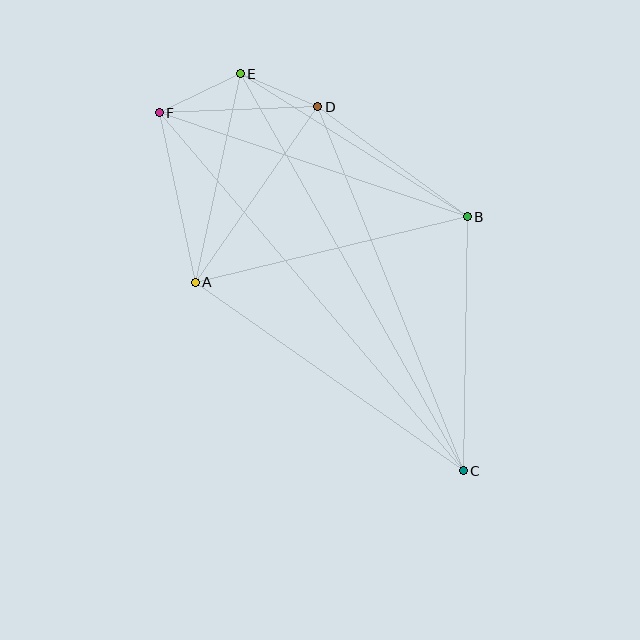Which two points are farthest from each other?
Points C and F are farthest from each other.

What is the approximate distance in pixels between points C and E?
The distance between C and E is approximately 455 pixels.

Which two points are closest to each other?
Points D and E are closest to each other.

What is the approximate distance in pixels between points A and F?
The distance between A and F is approximately 173 pixels.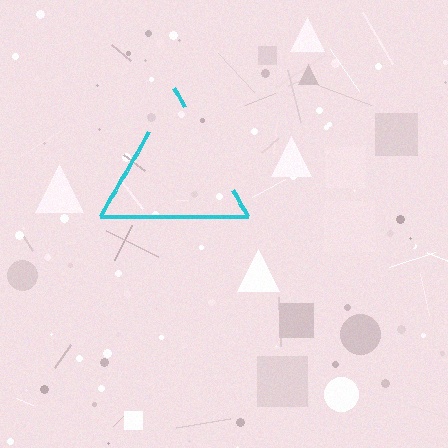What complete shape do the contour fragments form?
The contour fragments form a triangle.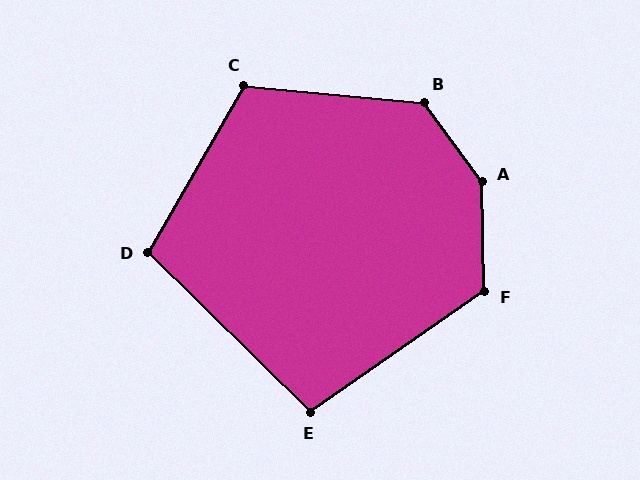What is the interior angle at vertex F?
Approximately 124 degrees (obtuse).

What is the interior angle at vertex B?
Approximately 132 degrees (obtuse).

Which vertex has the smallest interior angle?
E, at approximately 101 degrees.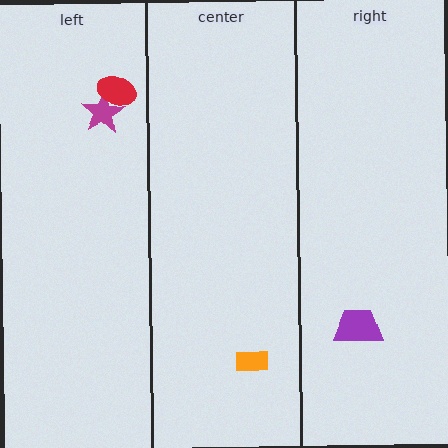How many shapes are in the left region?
2.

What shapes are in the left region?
The magenta star, the red ellipse.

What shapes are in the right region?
The purple trapezoid.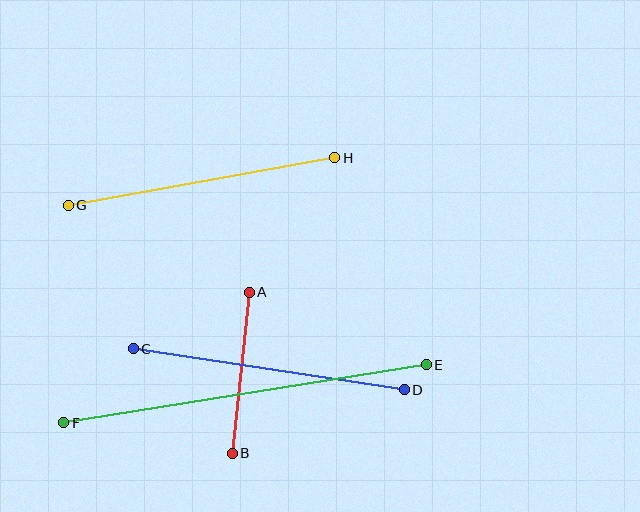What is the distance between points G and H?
The distance is approximately 271 pixels.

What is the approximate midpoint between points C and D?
The midpoint is at approximately (269, 369) pixels.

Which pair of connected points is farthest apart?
Points E and F are farthest apart.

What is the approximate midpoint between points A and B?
The midpoint is at approximately (241, 373) pixels.